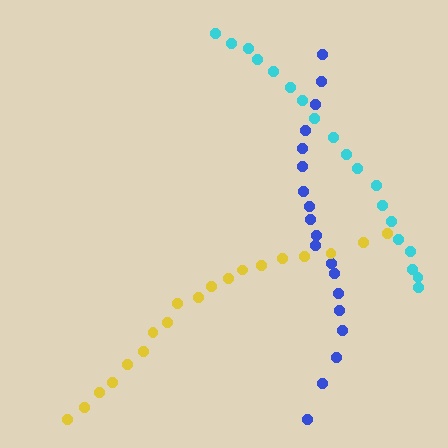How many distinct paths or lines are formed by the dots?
There are 3 distinct paths.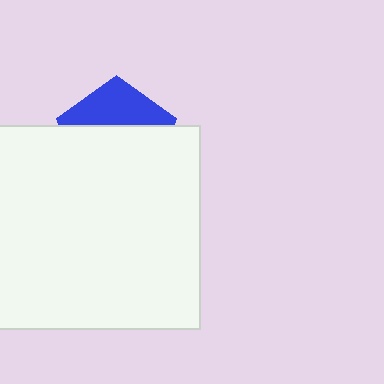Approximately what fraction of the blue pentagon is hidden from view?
Roughly 64% of the blue pentagon is hidden behind the white square.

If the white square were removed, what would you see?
You would see the complete blue pentagon.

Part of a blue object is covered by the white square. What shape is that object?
It is a pentagon.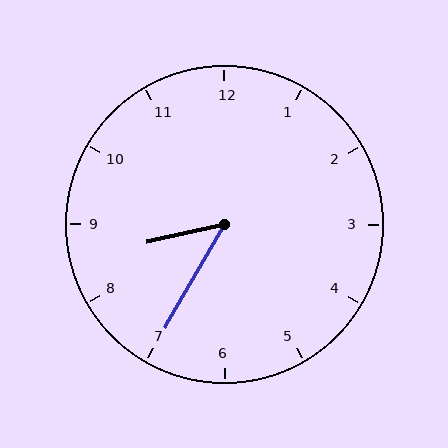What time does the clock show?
8:35.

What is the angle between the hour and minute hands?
Approximately 48 degrees.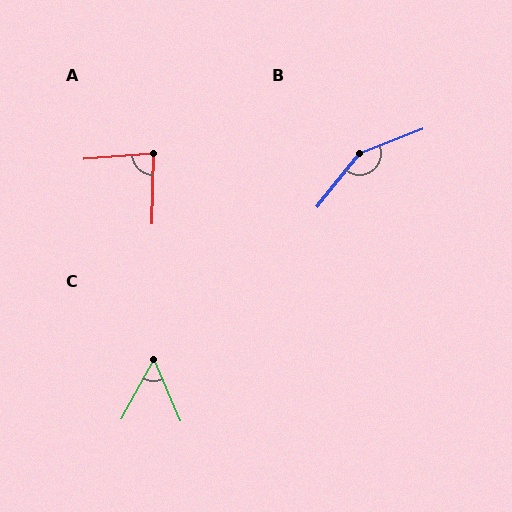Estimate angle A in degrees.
Approximately 84 degrees.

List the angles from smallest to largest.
C (52°), A (84°), B (150°).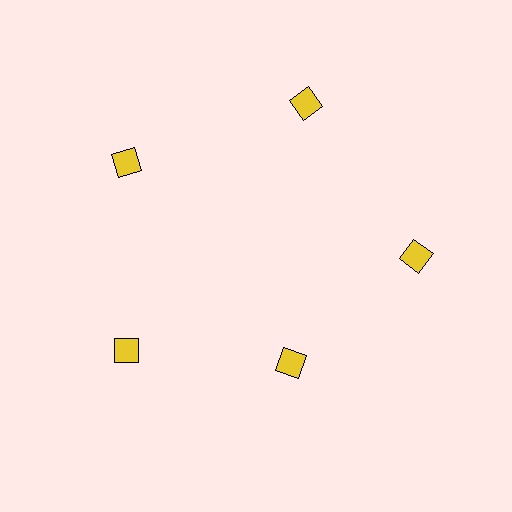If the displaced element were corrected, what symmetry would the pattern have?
It would have 5-fold rotational symmetry — the pattern would map onto itself every 72 degrees.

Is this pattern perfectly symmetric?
No. The 5 yellow squares are arranged in a ring, but one element near the 5 o'clock position is pulled inward toward the center, breaking the 5-fold rotational symmetry.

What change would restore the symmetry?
The symmetry would be restored by moving it outward, back onto the ring so that all 5 squares sit at equal angles and equal distance from the center.